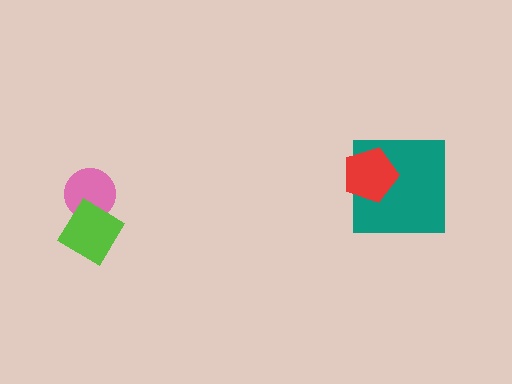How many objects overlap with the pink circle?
1 object overlaps with the pink circle.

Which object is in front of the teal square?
The red pentagon is in front of the teal square.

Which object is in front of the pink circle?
The lime diamond is in front of the pink circle.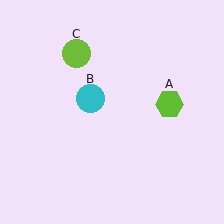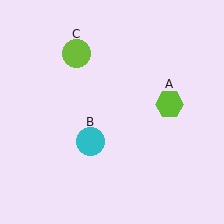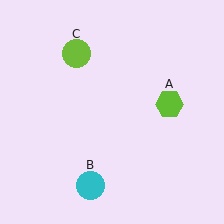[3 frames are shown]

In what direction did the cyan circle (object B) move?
The cyan circle (object B) moved down.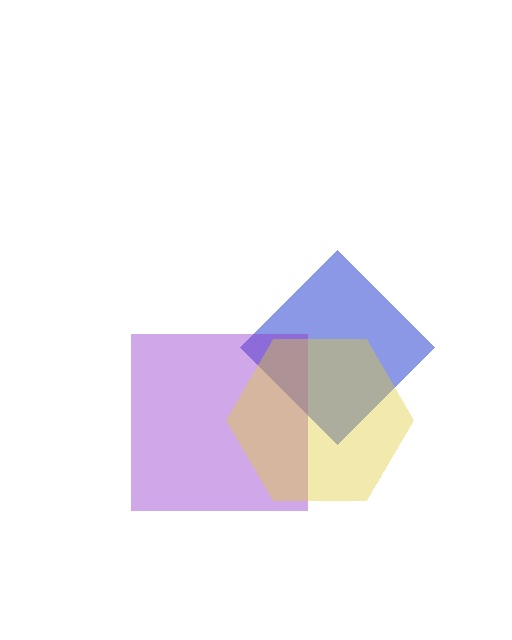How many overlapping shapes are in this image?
There are 3 overlapping shapes in the image.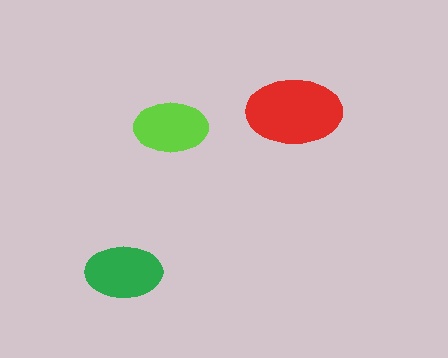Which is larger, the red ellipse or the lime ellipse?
The red one.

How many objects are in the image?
There are 3 objects in the image.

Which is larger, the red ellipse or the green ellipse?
The red one.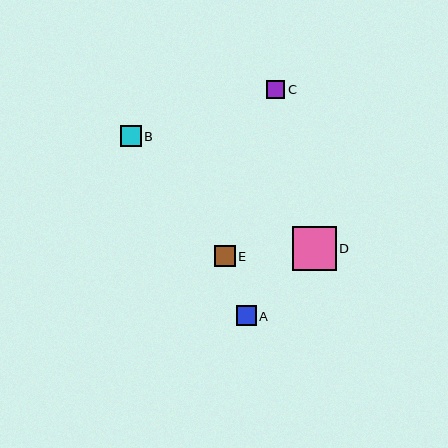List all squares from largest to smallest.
From largest to smallest: D, B, E, A, C.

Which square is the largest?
Square D is the largest with a size of approximately 44 pixels.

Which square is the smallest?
Square C is the smallest with a size of approximately 18 pixels.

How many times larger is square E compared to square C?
Square E is approximately 1.2 times the size of square C.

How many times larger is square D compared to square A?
Square D is approximately 2.2 times the size of square A.